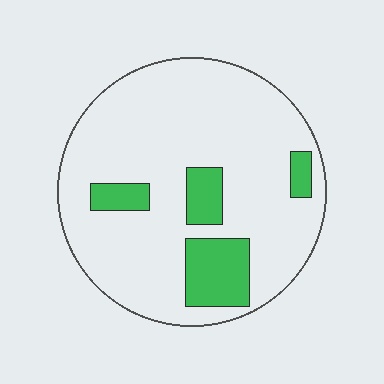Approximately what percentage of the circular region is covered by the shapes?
Approximately 15%.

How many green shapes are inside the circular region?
4.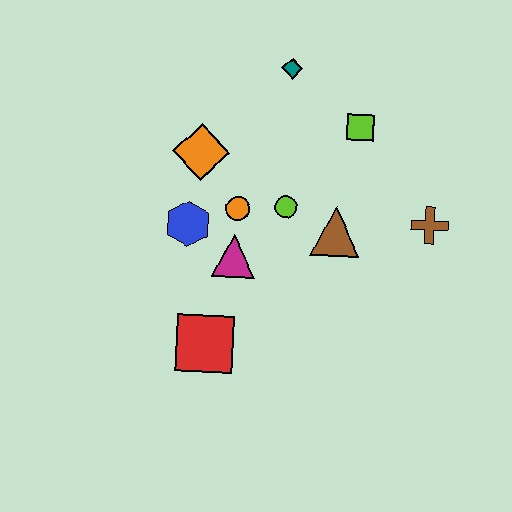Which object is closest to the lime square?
The teal diamond is closest to the lime square.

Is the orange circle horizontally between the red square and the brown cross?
Yes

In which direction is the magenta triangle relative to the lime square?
The magenta triangle is below the lime square.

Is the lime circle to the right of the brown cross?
No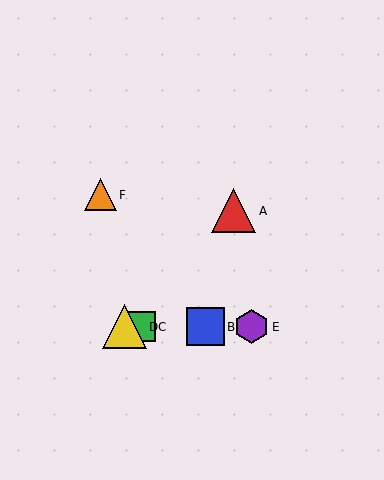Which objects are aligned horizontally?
Objects B, C, D, E are aligned horizontally.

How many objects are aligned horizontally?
4 objects (B, C, D, E) are aligned horizontally.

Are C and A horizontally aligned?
No, C is at y≈327 and A is at y≈211.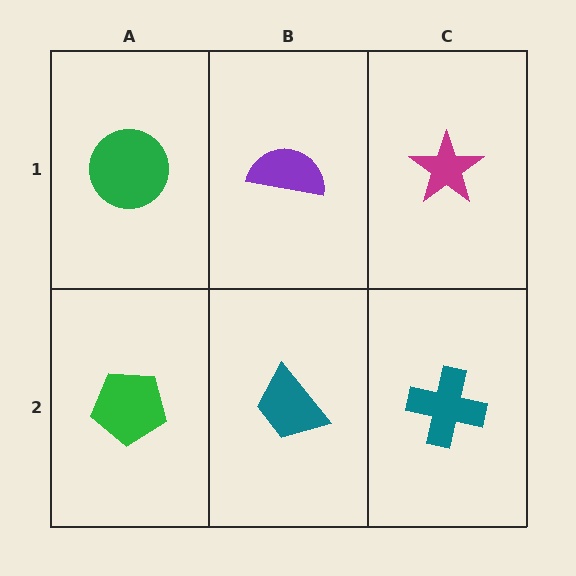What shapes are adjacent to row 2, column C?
A magenta star (row 1, column C), a teal trapezoid (row 2, column B).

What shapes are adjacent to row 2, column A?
A green circle (row 1, column A), a teal trapezoid (row 2, column B).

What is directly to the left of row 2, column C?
A teal trapezoid.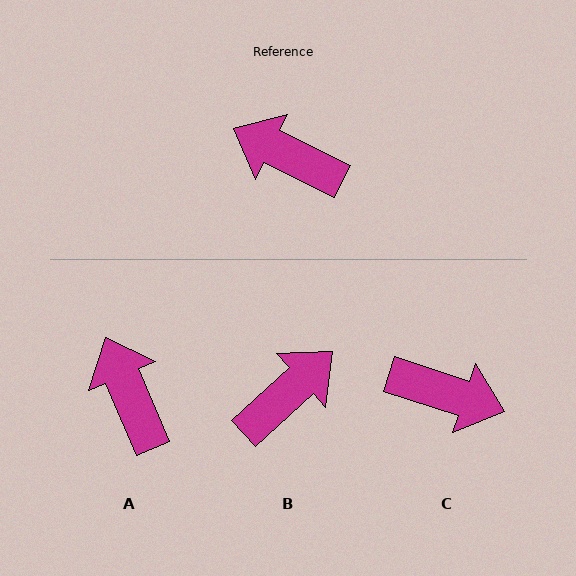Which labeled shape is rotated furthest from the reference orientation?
C, about 172 degrees away.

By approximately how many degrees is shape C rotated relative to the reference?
Approximately 172 degrees clockwise.